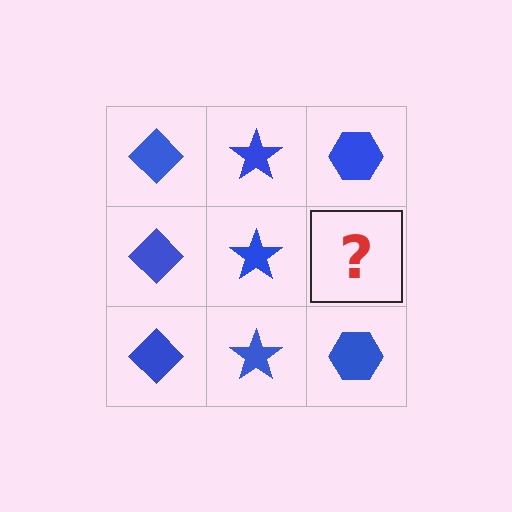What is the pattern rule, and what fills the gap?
The rule is that each column has a consistent shape. The gap should be filled with a blue hexagon.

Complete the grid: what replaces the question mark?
The question mark should be replaced with a blue hexagon.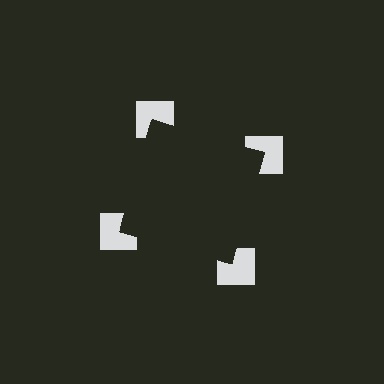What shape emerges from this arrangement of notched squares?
An illusory square — its edges are inferred from the aligned wedge cuts in the notched squares, not physically drawn.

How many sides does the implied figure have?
4 sides.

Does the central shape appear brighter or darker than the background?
It typically appears slightly darker than the background, even though no actual brightness change is drawn.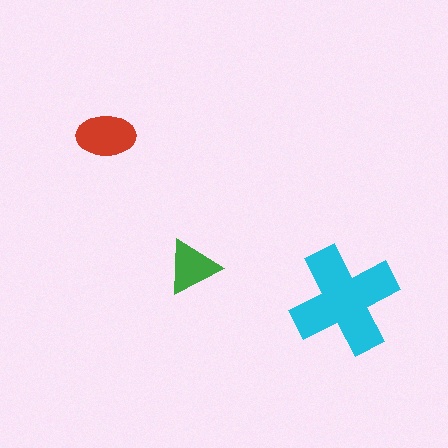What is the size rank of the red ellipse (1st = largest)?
2nd.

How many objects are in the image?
There are 3 objects in the image.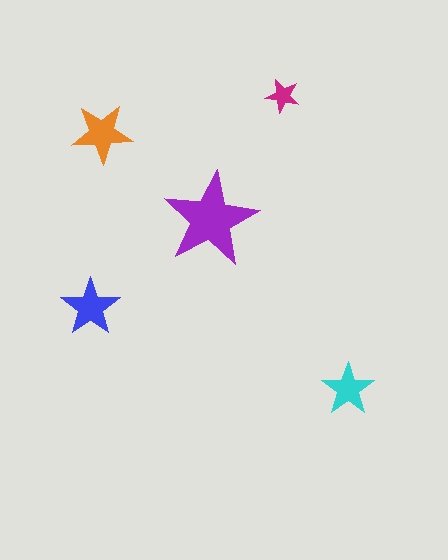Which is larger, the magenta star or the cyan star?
The cyan one.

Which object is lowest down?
The cyan star is bottommost.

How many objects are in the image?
There are 5 objects in the image.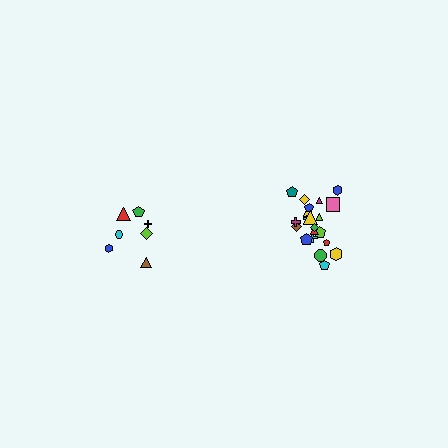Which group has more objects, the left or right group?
The right group.